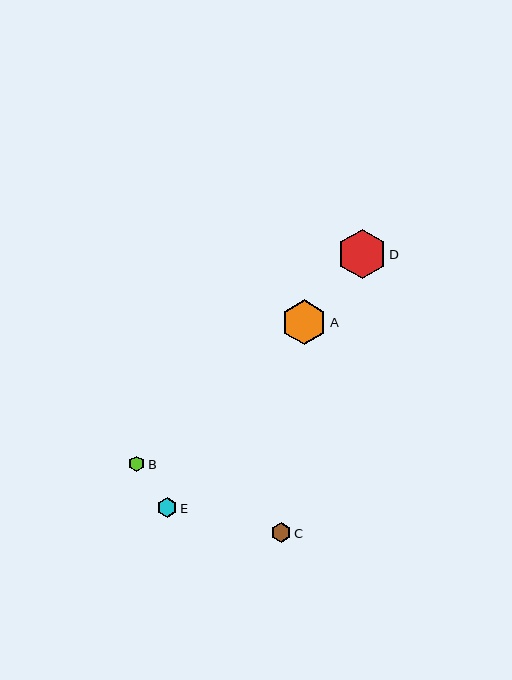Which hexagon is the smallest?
Hexagon B is the smallest with a size of approximately 16 pixels.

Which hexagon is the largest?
Hexagon D is the largest with a size of approximately 49 pixels.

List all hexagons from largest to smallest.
From largest to smallest: D, A, C, E, B.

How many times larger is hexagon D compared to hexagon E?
Hexagon D is approximately 2.5 times the size of hexagon E.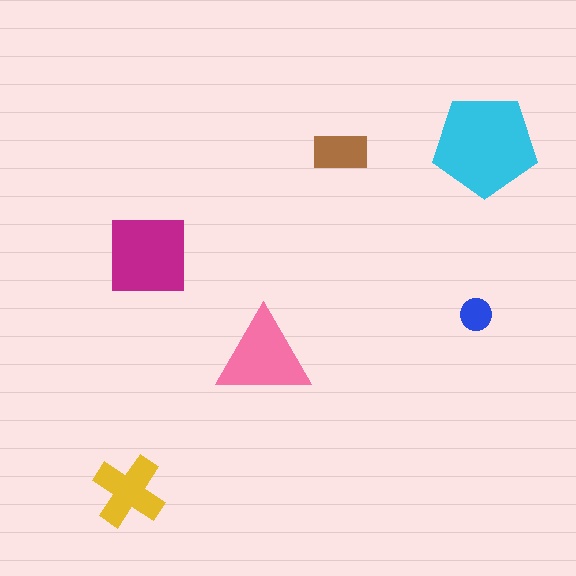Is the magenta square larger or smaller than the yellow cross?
Larger.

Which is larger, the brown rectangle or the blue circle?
The brown rectangle.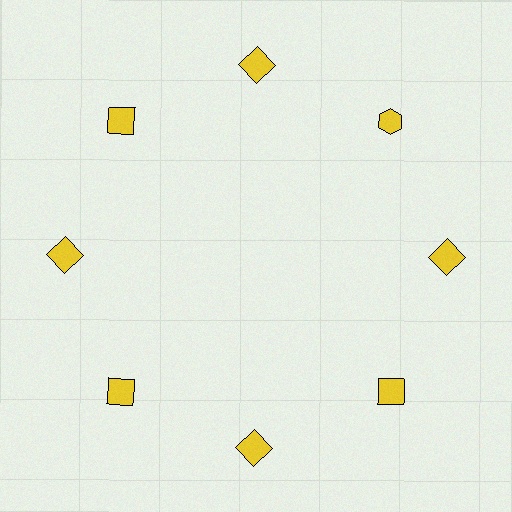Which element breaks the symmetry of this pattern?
The yellow hexagon at roughly the 2 o'clock position breaks the symmetry. All other shapes are yellow squares.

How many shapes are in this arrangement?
There are 8 shapes arranged in a ring pattern.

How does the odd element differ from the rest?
It has a different shape: hexagon instead of square.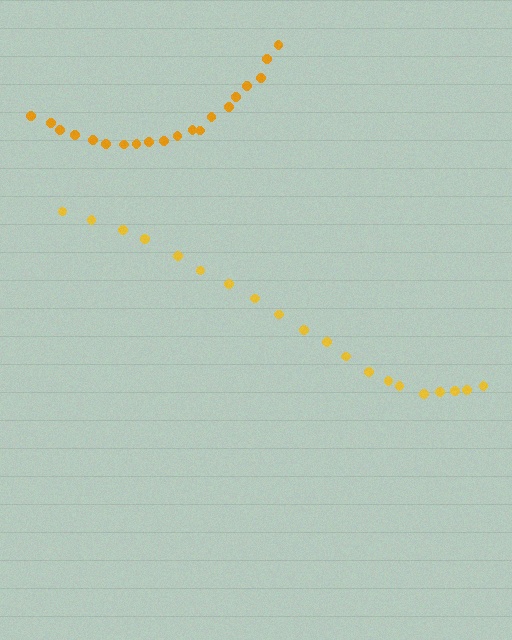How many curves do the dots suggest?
There are 2 distinct paths.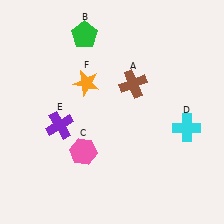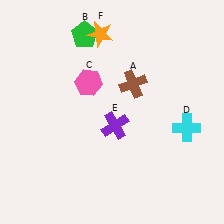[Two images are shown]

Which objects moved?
The objects that moved are: the pink hexagon (C), the purple cross (E), the orange star (F).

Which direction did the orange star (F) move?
The orange star (F) moved up.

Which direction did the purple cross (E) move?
The purple cross (E) moved right.